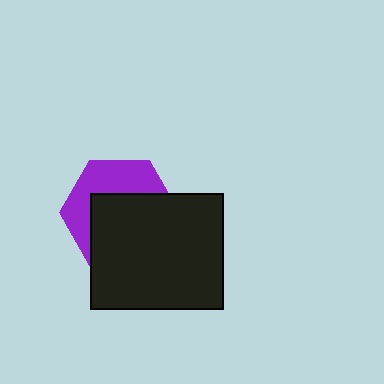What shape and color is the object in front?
The object in front is a black rectangle.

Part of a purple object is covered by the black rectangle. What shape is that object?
It is a hexagon.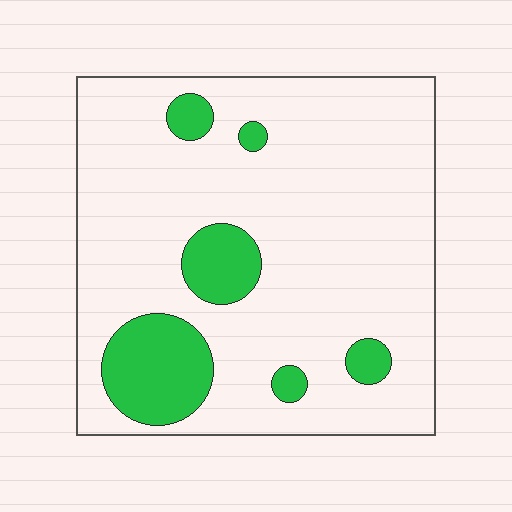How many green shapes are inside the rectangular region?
6.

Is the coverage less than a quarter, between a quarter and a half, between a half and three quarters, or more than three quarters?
Less than a quarter.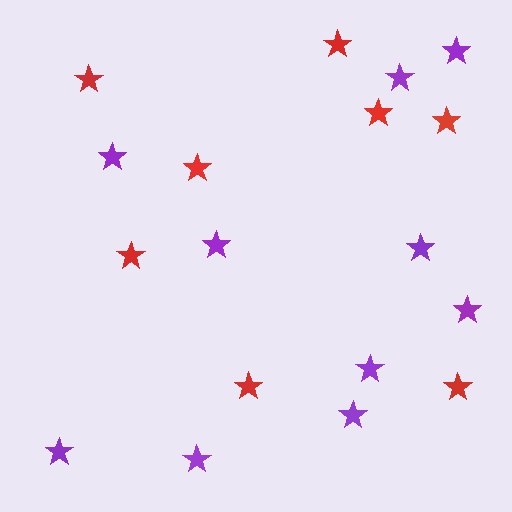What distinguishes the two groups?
There are 2 groups: one group of red stars (8) and one group of purple stars (10).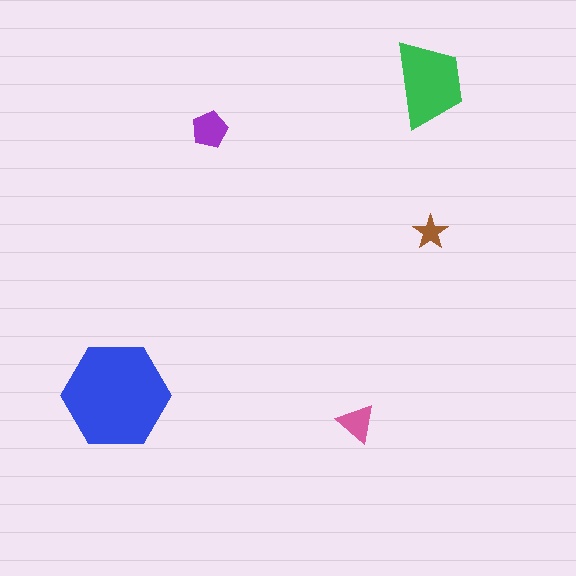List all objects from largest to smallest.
The blue hexagon, the green trapezoid, the purple pentagon, the pink triangle, the brown star.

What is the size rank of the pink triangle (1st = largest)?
4th.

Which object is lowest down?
The pink triangle is bottommost.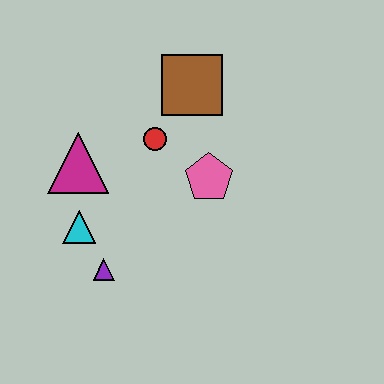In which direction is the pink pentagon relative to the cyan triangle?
The pink pentagon is to the right of the cyan triangle.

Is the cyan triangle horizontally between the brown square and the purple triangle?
No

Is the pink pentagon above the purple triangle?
Yes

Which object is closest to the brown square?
The red circle is closest to the brown square.